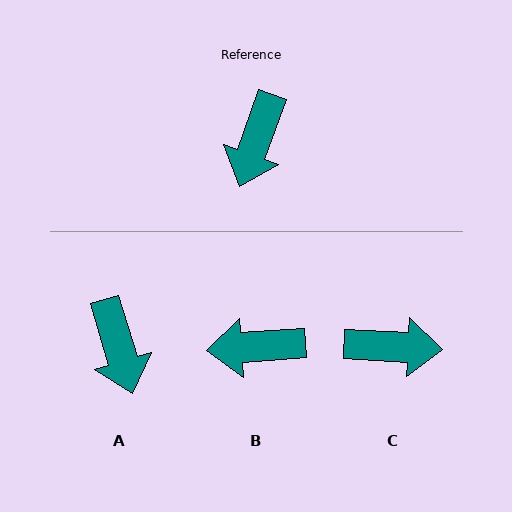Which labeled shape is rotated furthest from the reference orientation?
C, about 107 degrees away.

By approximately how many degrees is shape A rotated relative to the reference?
Approximately 37 degrees counter-clockwise.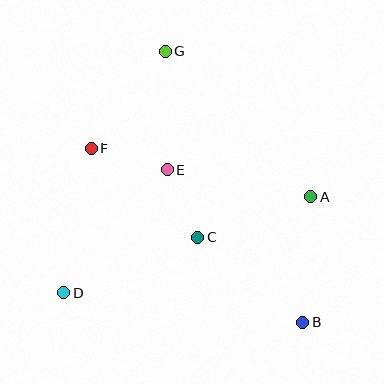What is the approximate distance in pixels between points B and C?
The distance between B and C is approximately 135 pixels.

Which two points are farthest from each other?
Points B and G are farthest from each other.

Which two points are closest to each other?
Points C and E are closest to each other.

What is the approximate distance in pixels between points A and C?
The distance between A and C is approximately 120 pixels.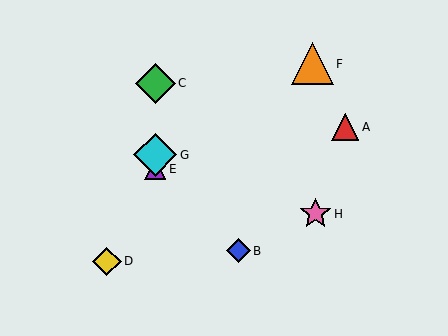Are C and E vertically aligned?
Yes, both are at x≈155.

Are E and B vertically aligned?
No, E is at x≈155 and B is at x≈238.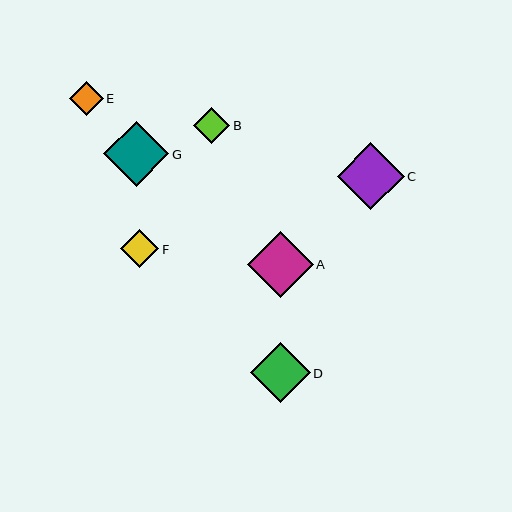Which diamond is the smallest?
Diamond E is the smallest with a size of approximately 34 pixels.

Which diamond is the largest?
Diamond C is the largest with a size of approximately 67 pixels.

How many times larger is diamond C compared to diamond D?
Diamond C is approximately 1.1 times the size of diamond D.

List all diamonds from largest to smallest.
From largest to smallest: C, A, G, D, F, B, E.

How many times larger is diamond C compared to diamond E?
Diamond C is approximately 2.0 times the size of diamond E.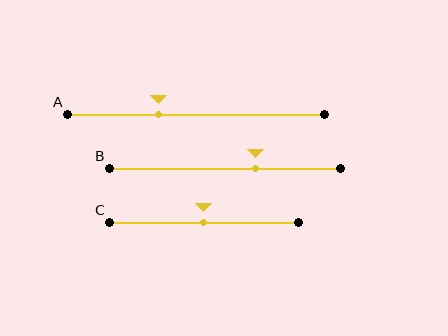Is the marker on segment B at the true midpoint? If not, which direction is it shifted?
No, the marker on segment B is shifted to the right by about 13% of the segment length.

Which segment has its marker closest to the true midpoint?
Segment C has its marker closest to the true midpoint.